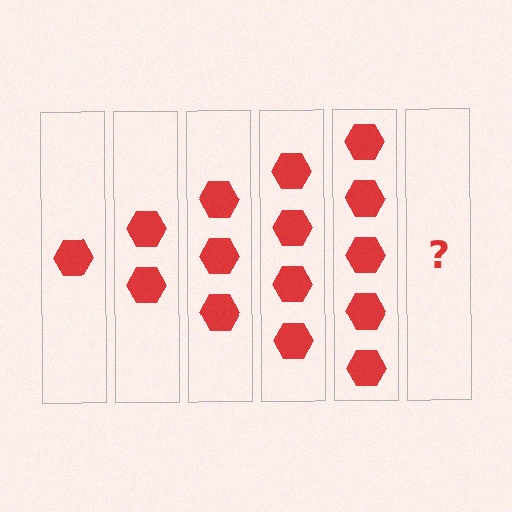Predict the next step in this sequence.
The next step is 6 hexagons.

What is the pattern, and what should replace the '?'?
The pattern is that each step adds one more hexagon. The '?' should be 6 hexagons.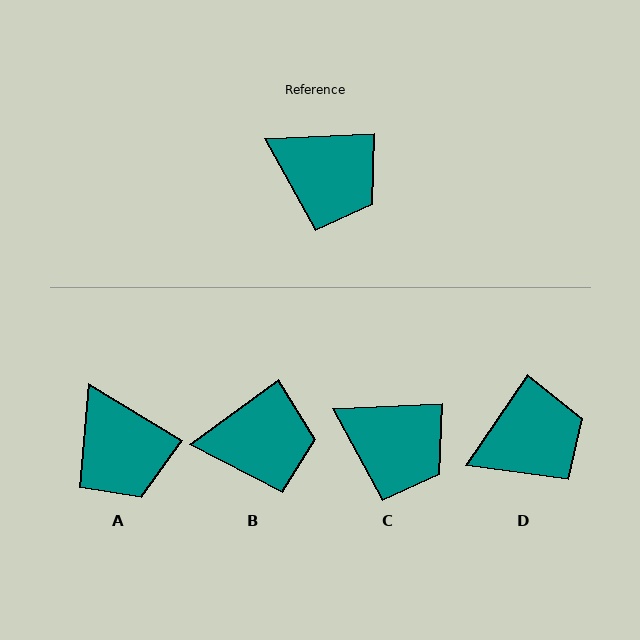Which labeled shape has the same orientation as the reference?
C.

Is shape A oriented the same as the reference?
No, it is off by about 34 degrees.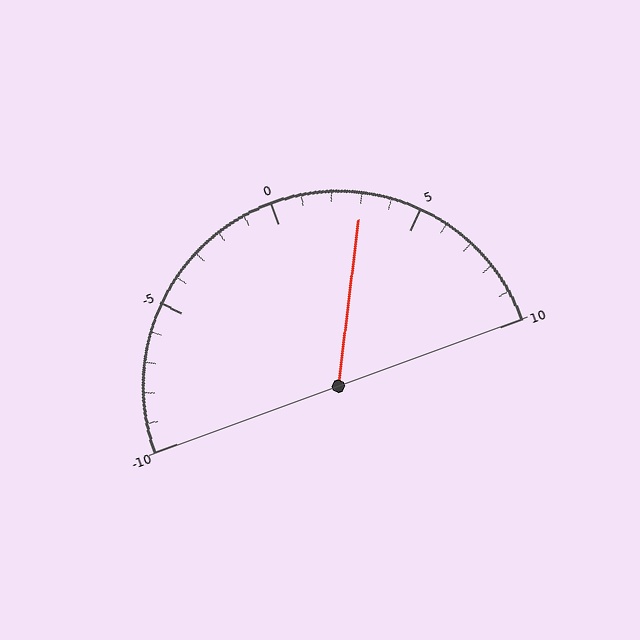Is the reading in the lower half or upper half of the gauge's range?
The reading is in the upper half of the range (-10 to 10).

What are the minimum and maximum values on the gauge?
The gauge ranges from -10 to 10.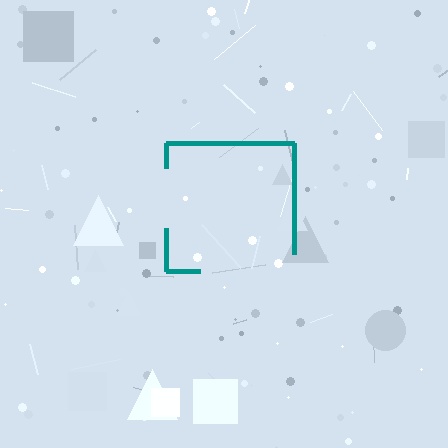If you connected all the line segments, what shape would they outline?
They would outline a square.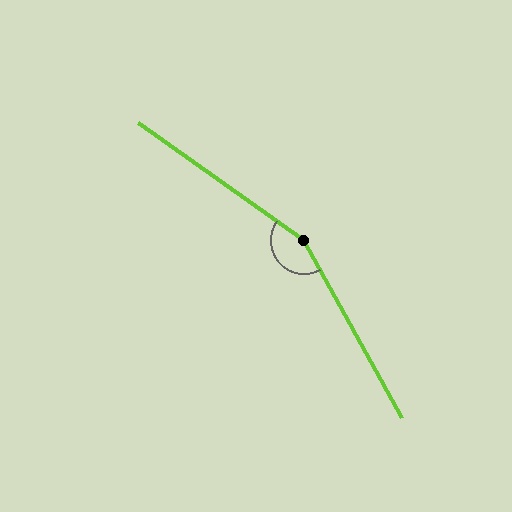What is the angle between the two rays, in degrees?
Approximately 154 degrees.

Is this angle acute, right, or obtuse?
It is obtuse.